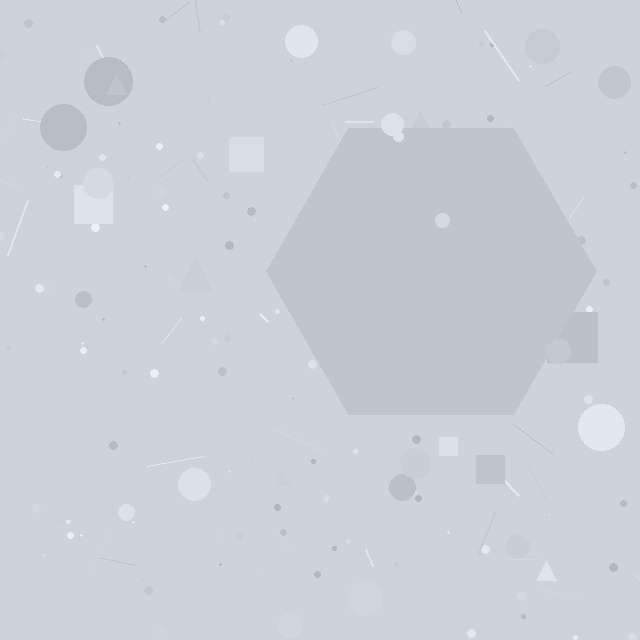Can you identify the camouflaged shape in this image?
The camouflaged shape is a hexagon.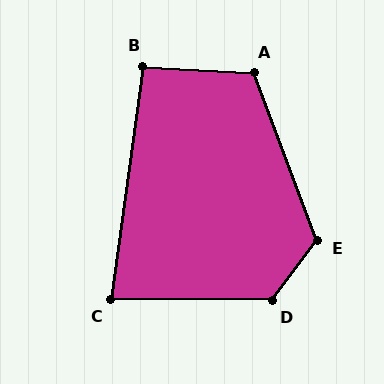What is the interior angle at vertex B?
Approximately 95 degrees (approximately right).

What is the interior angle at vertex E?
Approximately 122 degrees (obtuse).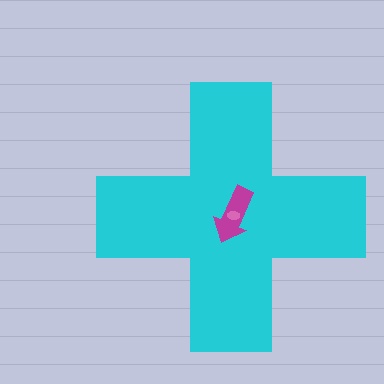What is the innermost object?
The pink ellipse.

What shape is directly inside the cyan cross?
The magenta arrow.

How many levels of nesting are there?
3.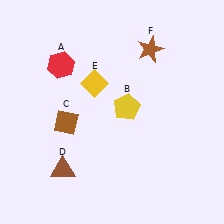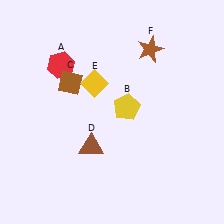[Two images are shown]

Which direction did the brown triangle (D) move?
The brown triangle (D) moved right.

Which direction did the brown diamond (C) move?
The brown diamond (C) moved up.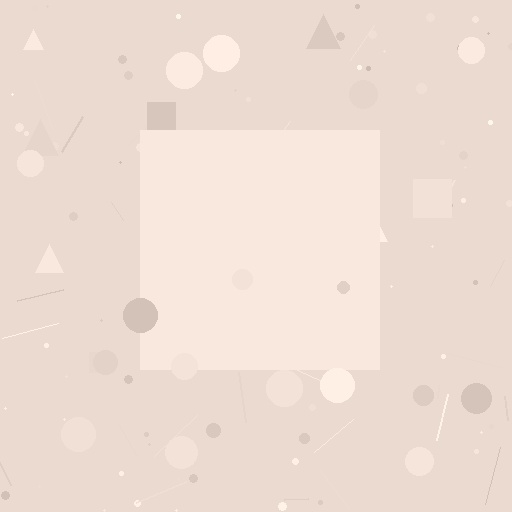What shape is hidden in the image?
A square is hidden in the image.